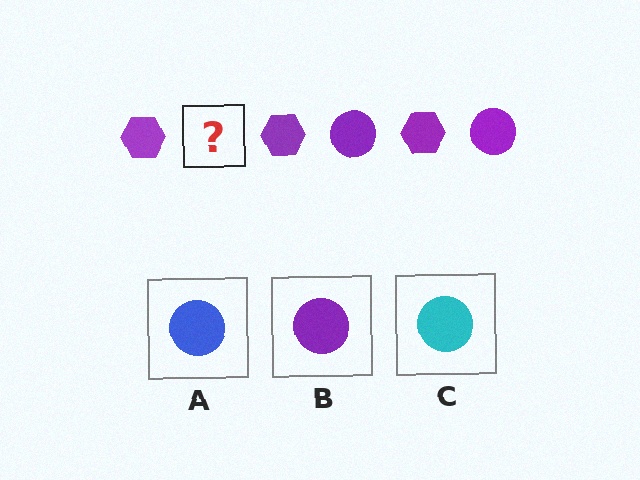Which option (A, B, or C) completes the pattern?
B.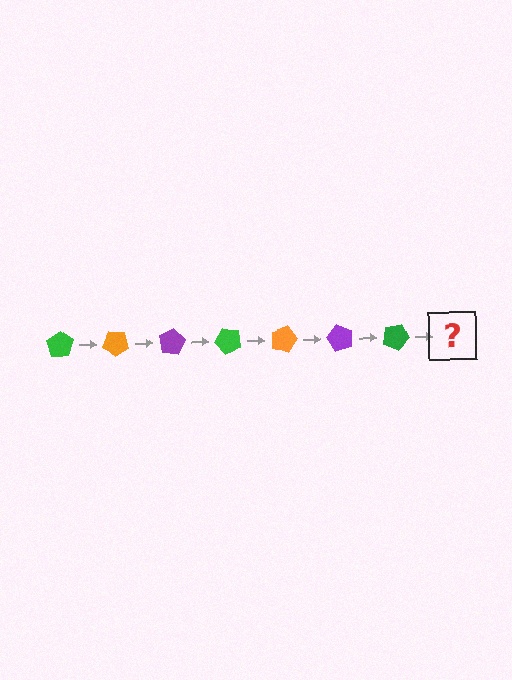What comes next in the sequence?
The next element should be an orange pentagon, rotated 280 degrees from the start.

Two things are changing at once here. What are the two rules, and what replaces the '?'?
The two rules are that it rotates 40 degrees each step and the color cycles through green, orange, and purple. The '?' should be an orange pentagon, rotated 280 degrees from the start.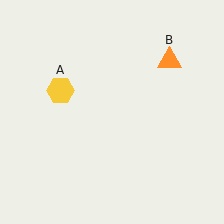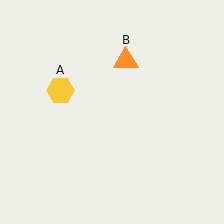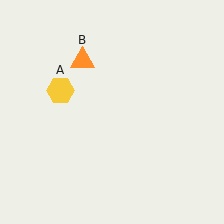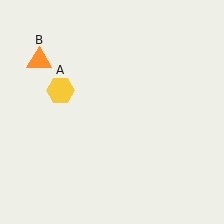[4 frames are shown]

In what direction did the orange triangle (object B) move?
The orange triangle (object B) moved left.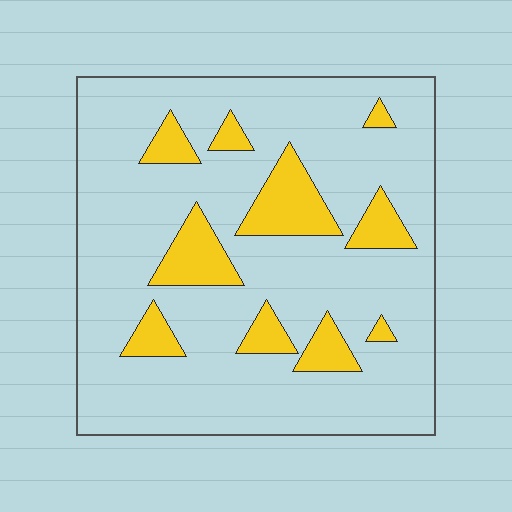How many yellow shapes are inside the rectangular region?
10.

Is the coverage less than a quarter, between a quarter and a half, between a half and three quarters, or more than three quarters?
Less than a quarter.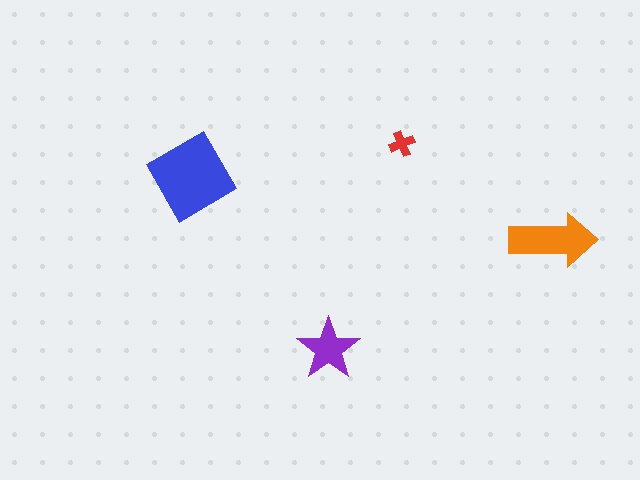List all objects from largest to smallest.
The blue diamond, the orange arrow, the purple star, the red cross.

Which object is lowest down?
The purple star is bottommost.